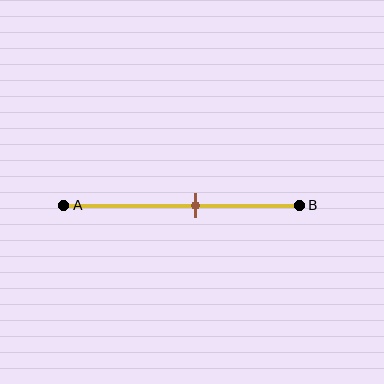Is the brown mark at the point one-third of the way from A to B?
No, the mark is at about 55% from A, not at the 33% one-third point.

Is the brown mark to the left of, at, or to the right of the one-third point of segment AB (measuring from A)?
The brown mark is to the right of the one-third point of segment AB.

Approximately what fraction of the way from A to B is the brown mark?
The brown mark is approximately 55% of the way from A to B.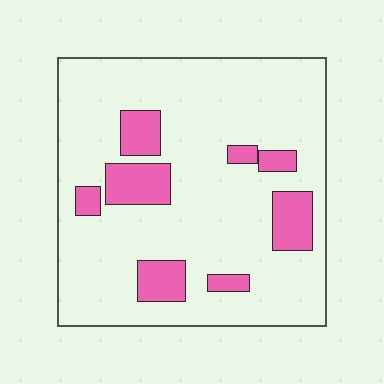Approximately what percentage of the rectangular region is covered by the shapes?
Approximately 15%.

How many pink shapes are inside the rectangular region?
8.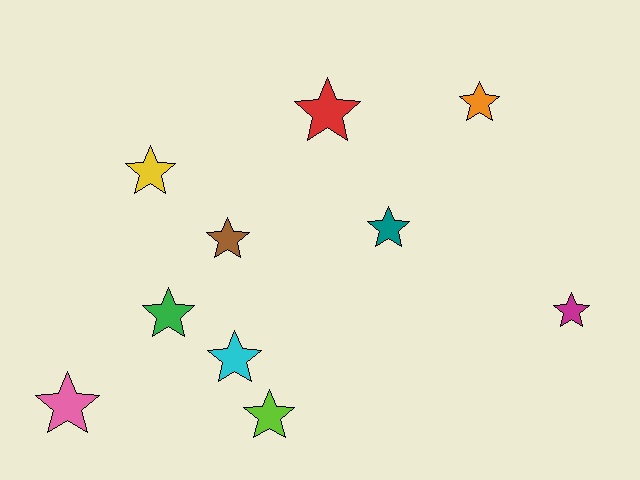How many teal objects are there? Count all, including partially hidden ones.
There is 1 teal object.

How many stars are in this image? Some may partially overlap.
There are 10 stars.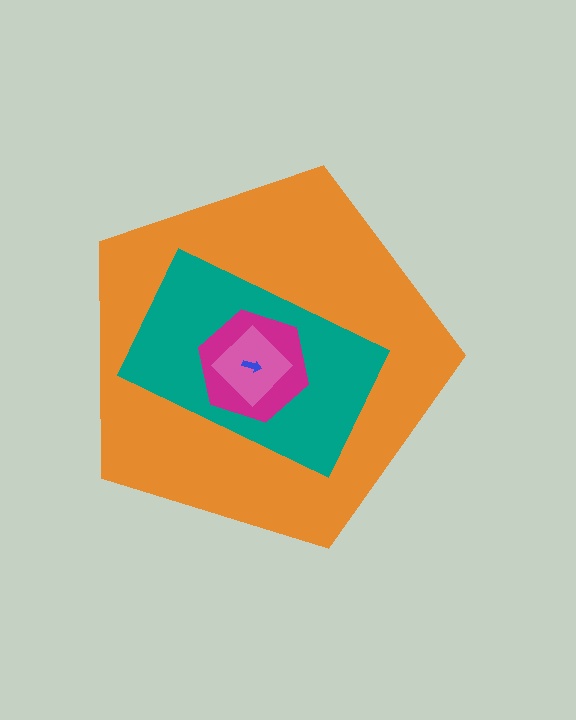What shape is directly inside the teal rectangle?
The magenta hexagon.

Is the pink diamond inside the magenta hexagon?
Yes.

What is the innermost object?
The blue arrow.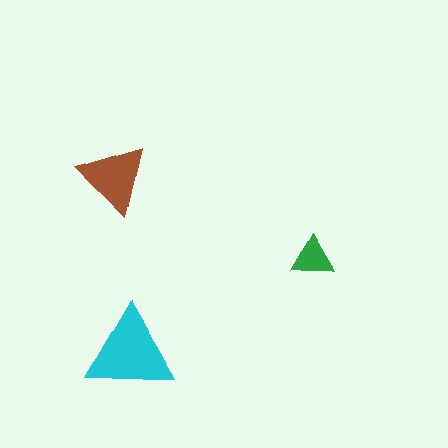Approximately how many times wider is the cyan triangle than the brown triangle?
About 1.5 times wider.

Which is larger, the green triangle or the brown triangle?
The brown one.